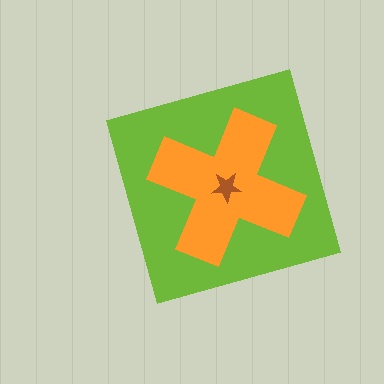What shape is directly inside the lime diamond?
The orange cross.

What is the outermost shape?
The lime diamond.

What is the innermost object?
The brown star.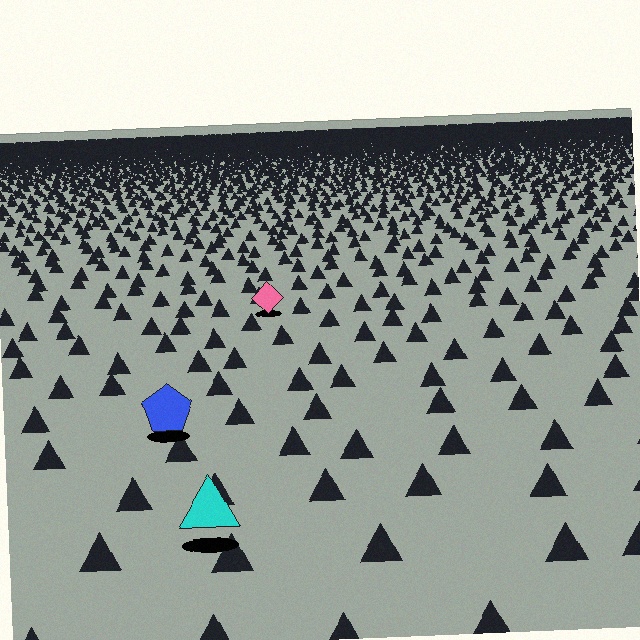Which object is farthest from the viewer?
The pink diamond is farthest from the viewer. It appears smaller and the ground texture around it is denser.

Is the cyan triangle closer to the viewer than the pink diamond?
Yes. The cyan triangle is closer — you can tell from the texture gradient: the ground texture is coarser near it.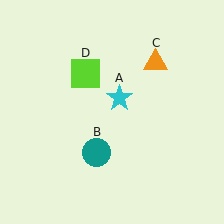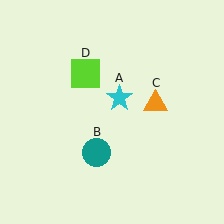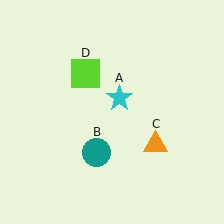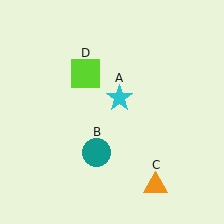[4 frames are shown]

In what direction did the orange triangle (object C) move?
The orange triangle (object C) moved down.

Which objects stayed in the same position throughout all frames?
Cyan star (object A) and teal circle (object B) and lime square (object D) remained stationary.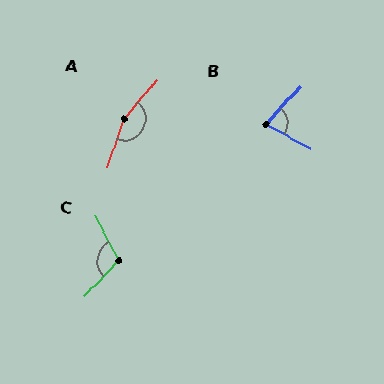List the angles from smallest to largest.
B (76°), C (109°), A (160°).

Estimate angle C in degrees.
Approximately 109 degrees.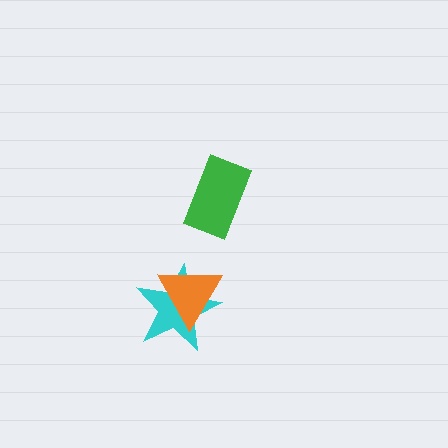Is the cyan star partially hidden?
Yes, it is partially covered by another shape.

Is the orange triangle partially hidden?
No, no other shape covers it.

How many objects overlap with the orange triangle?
1 object overlaps with the orange triangle.